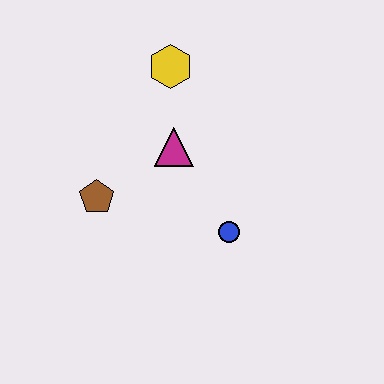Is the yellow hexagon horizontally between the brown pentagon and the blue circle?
Yes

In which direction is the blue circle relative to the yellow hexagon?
The blue circle is below the yellow hexagon.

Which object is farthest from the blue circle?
The yellow hexagon is farthest from the blue circle.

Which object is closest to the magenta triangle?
The yellow hexagon is closest to the magenta triangle.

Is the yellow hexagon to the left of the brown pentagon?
No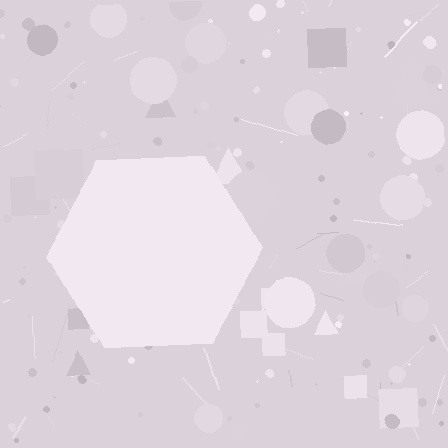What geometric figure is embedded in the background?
A hexagon is embedded in the background.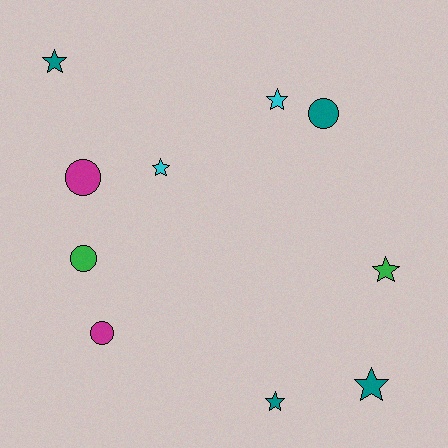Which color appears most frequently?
Teal, with 4 objects.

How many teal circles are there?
There is 1 teal circle.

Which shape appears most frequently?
Star, with 6 objects.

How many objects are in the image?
There are 10 objects.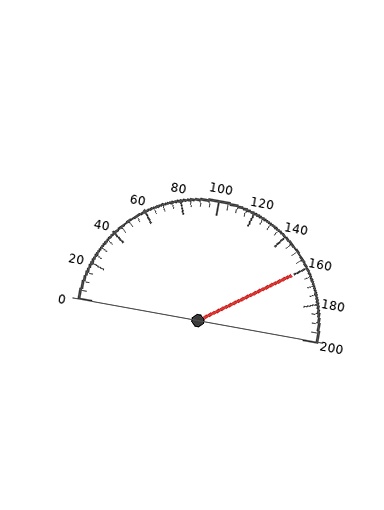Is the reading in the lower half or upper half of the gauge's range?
The reading is in the upper half of the range (0 to 200).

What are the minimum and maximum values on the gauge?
The gauge ranges from 0 to 200.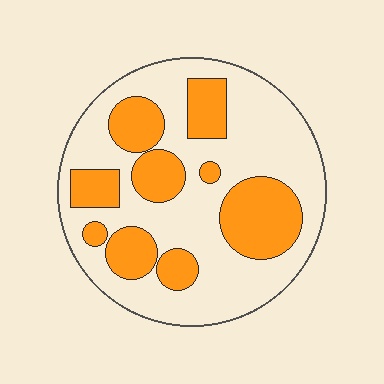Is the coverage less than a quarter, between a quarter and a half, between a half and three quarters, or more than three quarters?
Between a quarter and a half.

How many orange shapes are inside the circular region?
9.